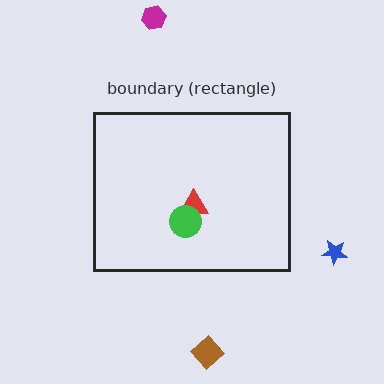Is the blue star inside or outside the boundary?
Outside.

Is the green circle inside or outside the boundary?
Inside.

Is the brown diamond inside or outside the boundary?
Outside.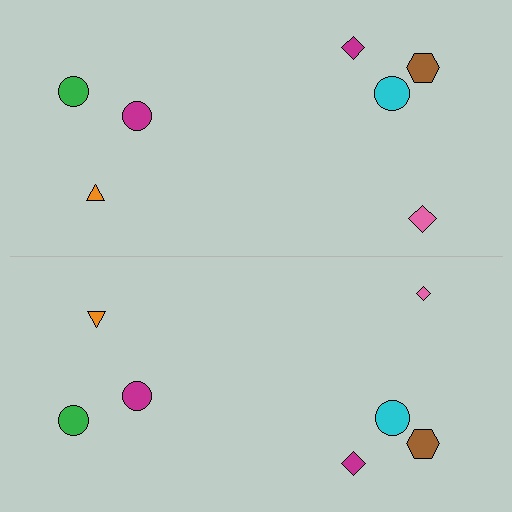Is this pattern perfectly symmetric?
No, the pattern is not perfectly symmetric. The pink diamond on the bottom side has a different size than its mirror counterpart.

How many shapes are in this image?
There are 14 shapes in this image.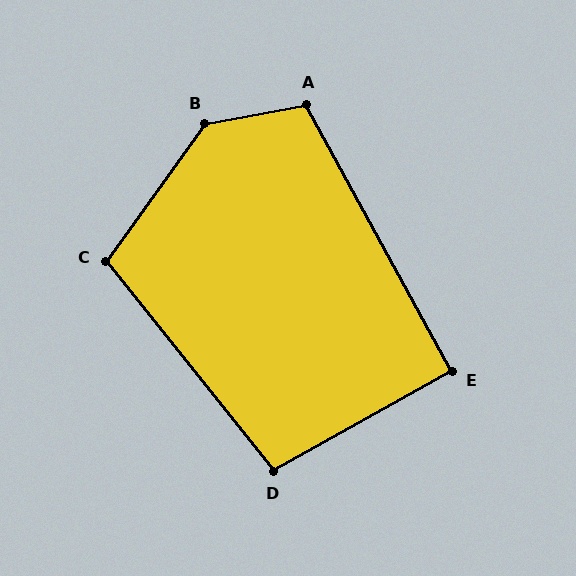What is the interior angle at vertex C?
Approximately 106 degrees (obtuse).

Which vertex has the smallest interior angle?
E, at approximately 91 degrees.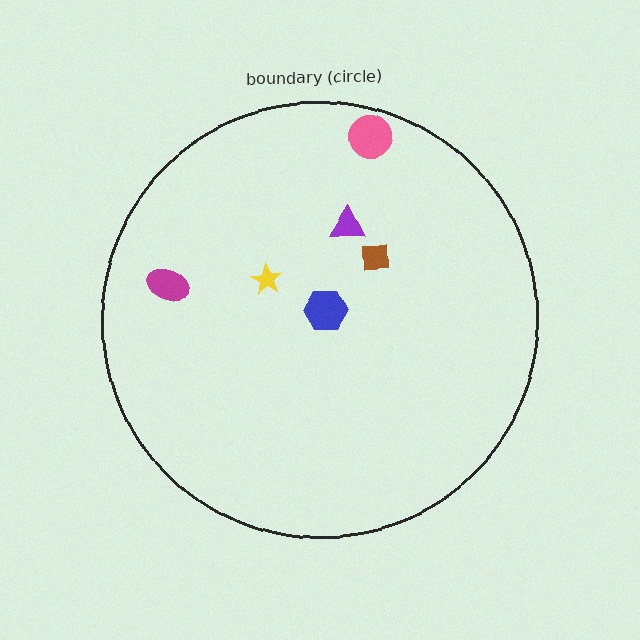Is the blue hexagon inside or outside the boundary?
Inside.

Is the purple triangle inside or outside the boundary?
Inside.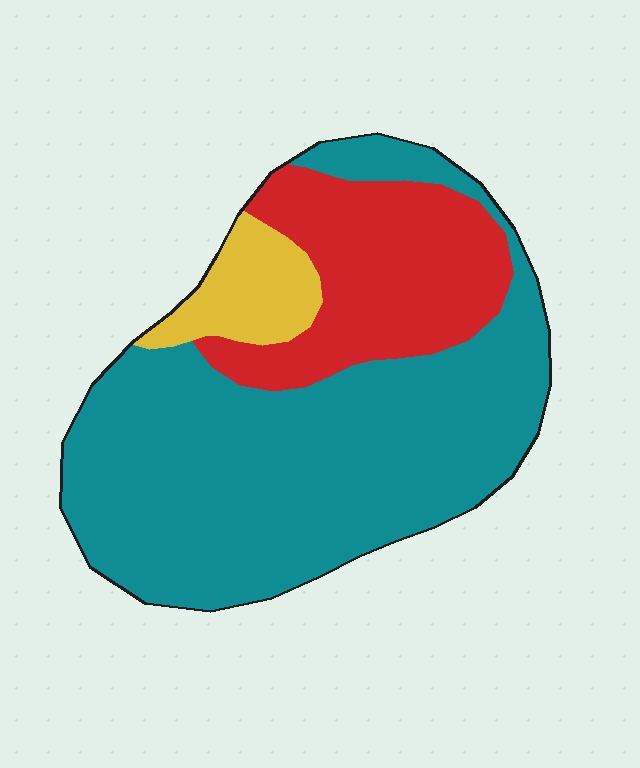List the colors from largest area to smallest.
From largest to smallest: teal, red, yellow.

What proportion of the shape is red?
Red covers about 25% of the shape.